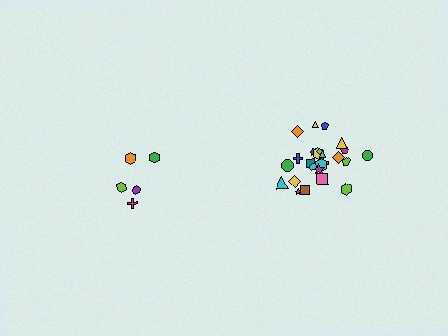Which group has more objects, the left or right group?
The right group.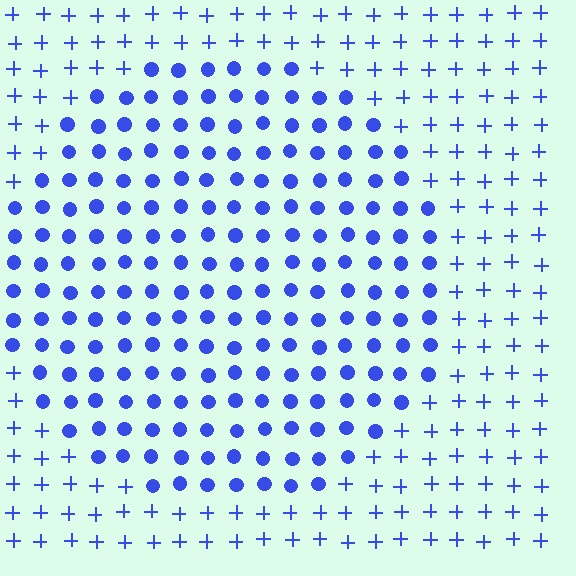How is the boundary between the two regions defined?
The boundary is defined by a change in element shape: circles inside vs. plus signs outside. All elements share the same color and spacing.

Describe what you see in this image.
The image is filled with small blue elements arranged in a uniform grid. A circle-shaped region contains circles, while the surrounding area contains plus signs. The boundary is defined purely by the change in element shape.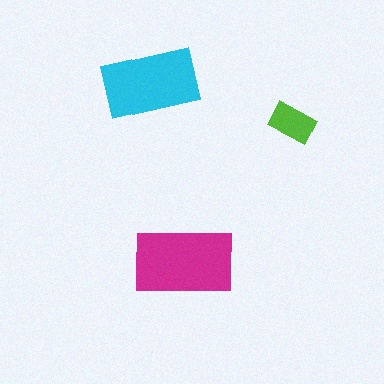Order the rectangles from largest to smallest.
the magenta one, the cyan one, the lime one.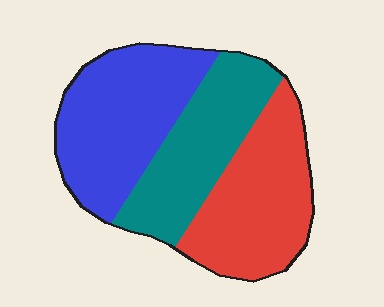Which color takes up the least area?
Teal, at roughly 30%.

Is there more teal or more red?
Red.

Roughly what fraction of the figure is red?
Red takes up between a third and a half of the figure.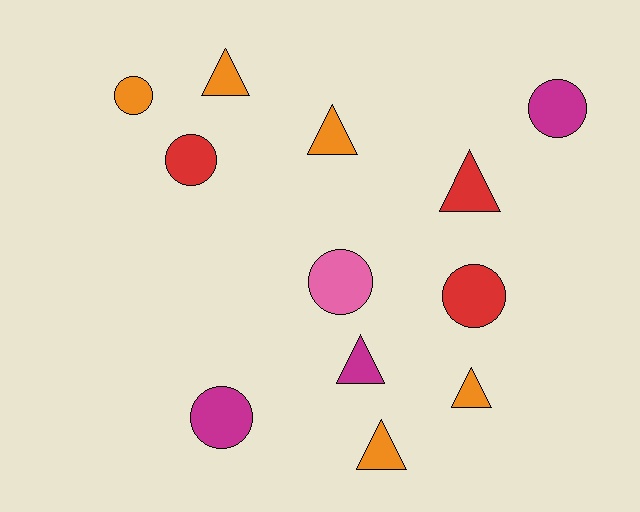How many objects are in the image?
There are 12 objects.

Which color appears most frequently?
Orange, with 5 objects.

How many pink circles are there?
There is 1 pink circle.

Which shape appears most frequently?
Triangle, with 6 objects.